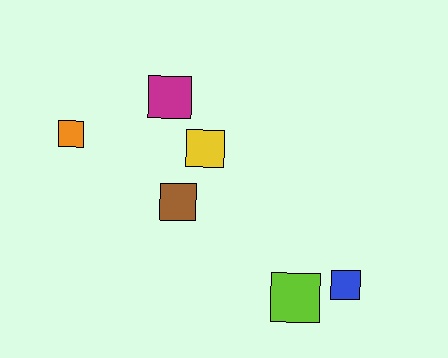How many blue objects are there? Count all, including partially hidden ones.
There is 1 blue object.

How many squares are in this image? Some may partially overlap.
There are 6 squares.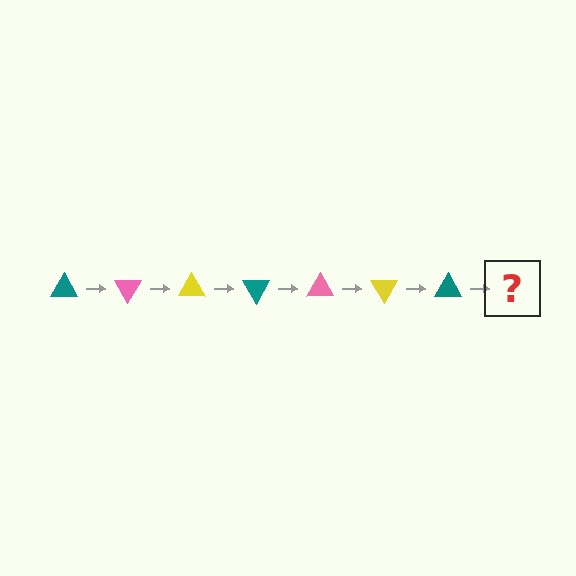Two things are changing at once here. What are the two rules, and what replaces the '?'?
The two rules are that it rotates 60 degrees each step and the color cycles through teal, pink, and yellow. The '?' should be a pink triangle, rotated 420 degrees from the start.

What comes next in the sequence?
The next element should be a pink triangle, rotated 420 degrees from the start.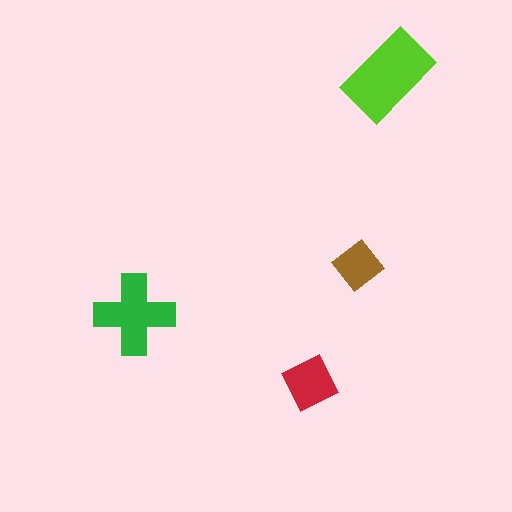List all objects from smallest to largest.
The brown diamond, the red diamond, the green cross, the lime rectangle.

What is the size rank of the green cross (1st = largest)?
2nd.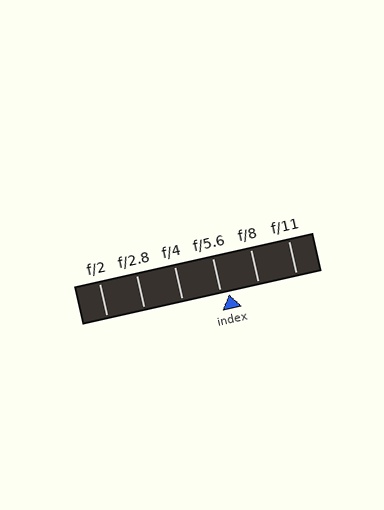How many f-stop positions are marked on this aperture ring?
There are 6 f-stop positions marked.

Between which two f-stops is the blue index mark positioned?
The index mark is between f/5.6 and f/8.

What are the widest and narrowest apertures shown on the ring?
The widest aperture shown is f/2 and the narrowest is f/11.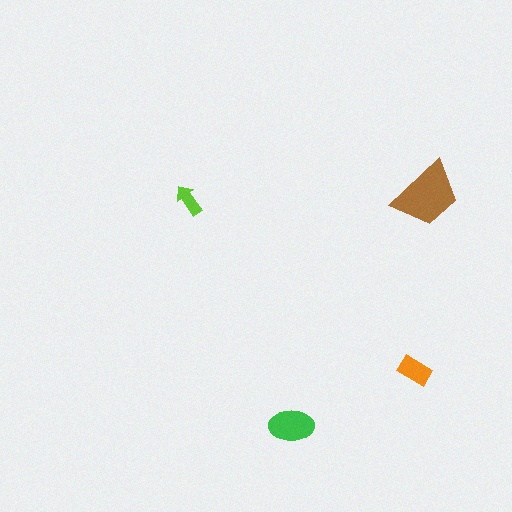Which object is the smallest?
The lime arrow.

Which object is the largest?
The brown trapezoid.